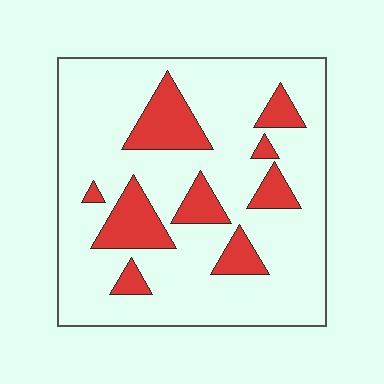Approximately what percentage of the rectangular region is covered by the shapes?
Approximately 20%.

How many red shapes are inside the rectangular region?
9.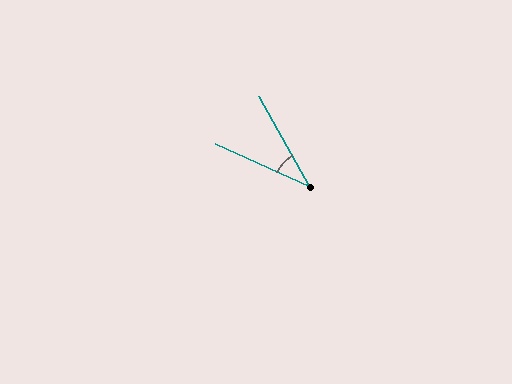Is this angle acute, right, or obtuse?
It is acute.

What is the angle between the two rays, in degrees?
Approximately 37 degrees.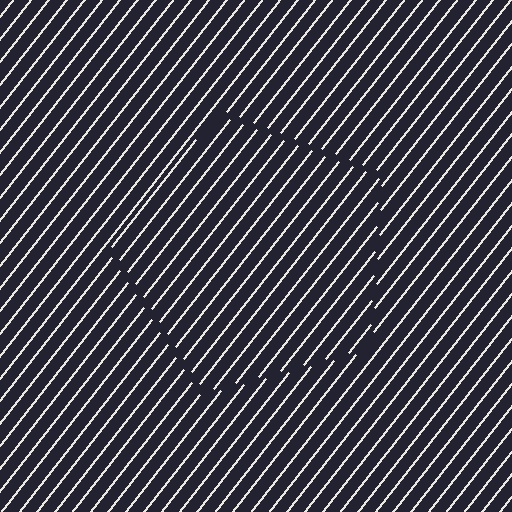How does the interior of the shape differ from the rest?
The interior of the shape contains the same grating, shifted by half a period — the contour is defined by the phase discontinuity where line-ends from the inner and outer gratings abut.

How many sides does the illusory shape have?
5 sides — the line-ends trace a pentagon.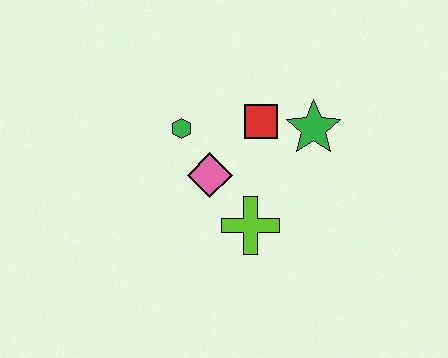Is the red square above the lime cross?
Yes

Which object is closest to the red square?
The green star is closest to the red square.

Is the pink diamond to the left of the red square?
Yes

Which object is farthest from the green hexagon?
The green star is farthest from the green hexagon.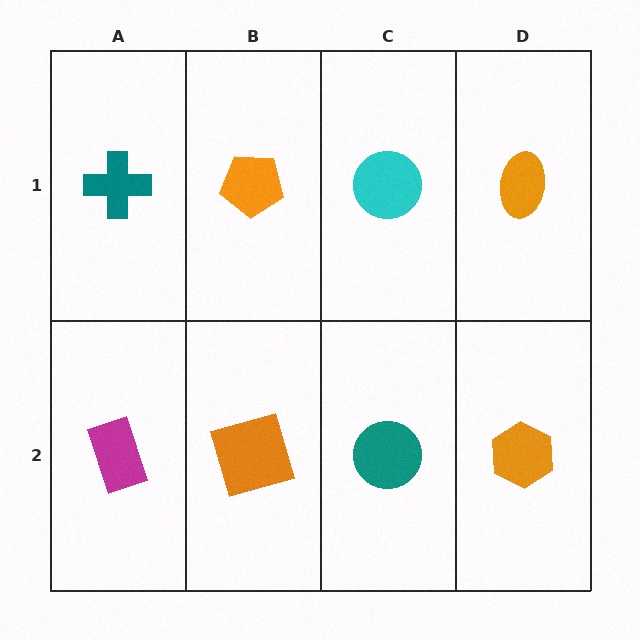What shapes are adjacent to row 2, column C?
A cyan circle (row 1, column C), an orange square (row 2, column B), an orange hexagon (row 2, column D).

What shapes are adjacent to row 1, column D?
An orange hexagon (row 2, column D), a cyan circle (row 1, column C).